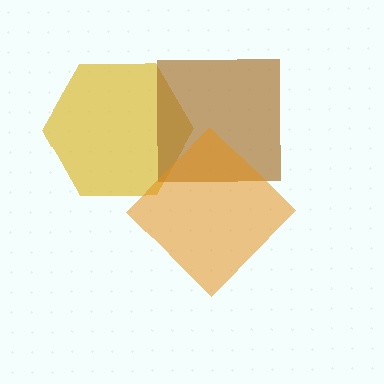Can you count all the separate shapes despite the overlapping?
Yes, there are 3 separate shapes.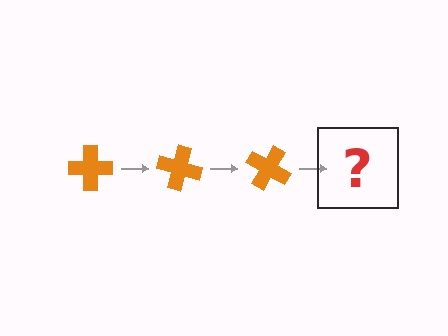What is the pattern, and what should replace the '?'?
The pattern is that the cross rotates 15 degrees each step. The '?' should be an orange cross rotated 45 degrees.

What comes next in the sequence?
The next element should be an orange cross rotated 45 degrees.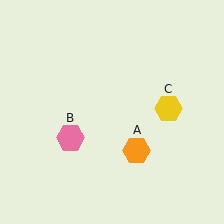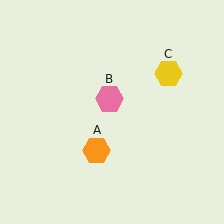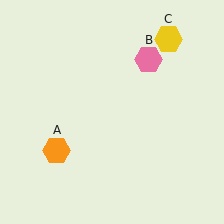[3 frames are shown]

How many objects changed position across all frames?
3 objects changed position: orange hexagon (object A), pink hexagon (object B), yellow hexagon (object C).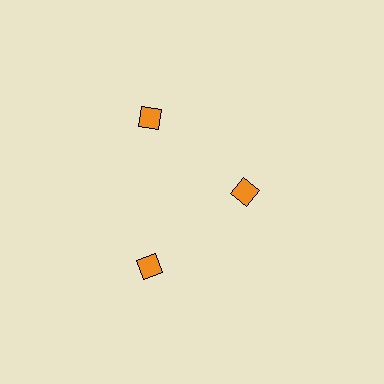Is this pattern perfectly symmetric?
No. The 3 orange diamonds are arranged in a ring, but one element near the 3 o'clock position is pulled inward toward the center, breaking the 3-fold rotational symmetry.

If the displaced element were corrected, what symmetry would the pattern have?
It would have 3-fold rotational symmetry — the pattern would map onto itself every 120 degrees.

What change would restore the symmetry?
The symmetry would be restored by moving it outward, back onto the ring so that all 3 diamonds sit at equal angles and equal distance from the center.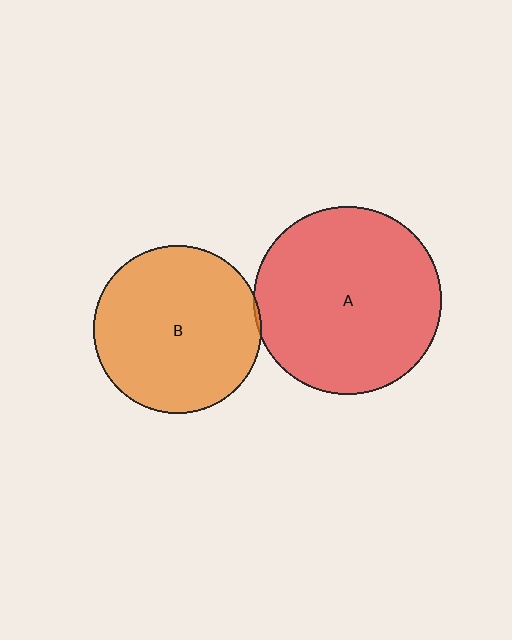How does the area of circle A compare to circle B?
Approximately 1.3 times.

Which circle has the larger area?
Circle A (red).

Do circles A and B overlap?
Yes.